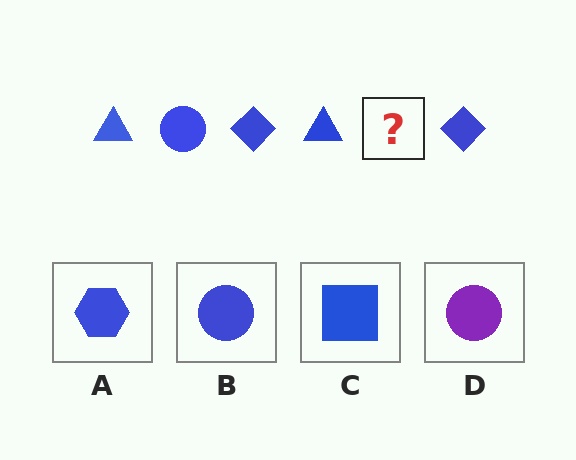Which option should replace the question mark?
Option B.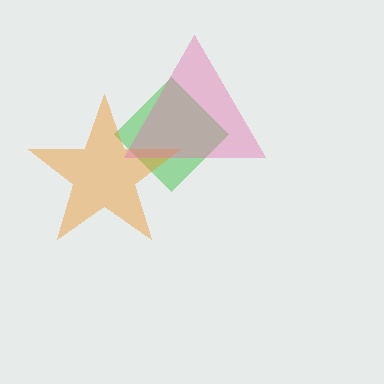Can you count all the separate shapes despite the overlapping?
Yes, there are 3 separate shapes.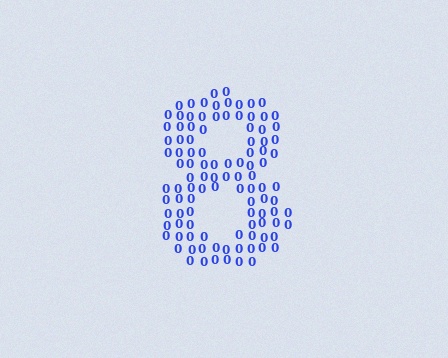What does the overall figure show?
The overall figure shows the digit 8.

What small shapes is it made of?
It is made of small digit 0's.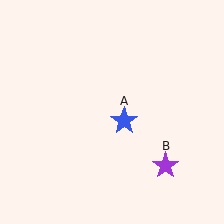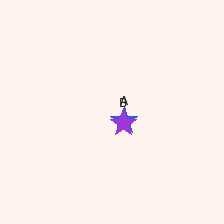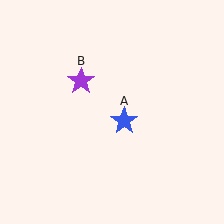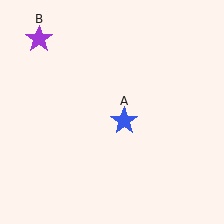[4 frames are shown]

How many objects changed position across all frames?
1 object changed position: purple star (object B).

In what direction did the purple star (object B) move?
The purple star (object B) moved up and to the left.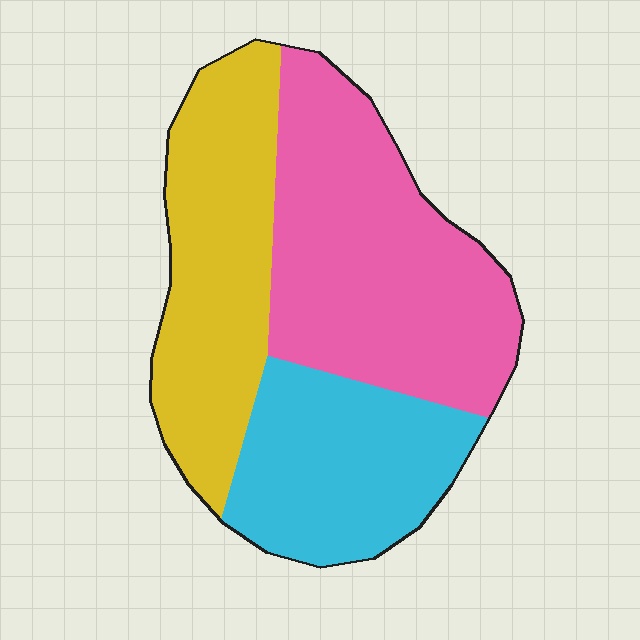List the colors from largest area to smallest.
From largest to smallest: pink, yellow, cyan.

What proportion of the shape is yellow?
Yellow covers 31% of the shape.